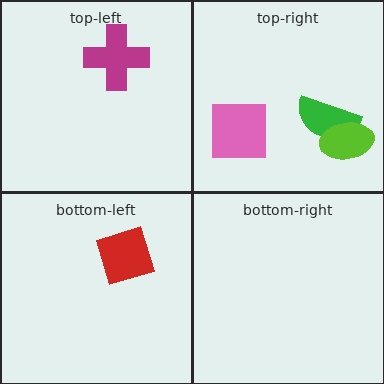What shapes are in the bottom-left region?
The red diamond.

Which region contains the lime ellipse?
The top-right region.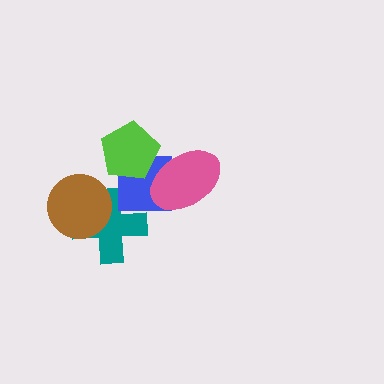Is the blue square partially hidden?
Yes, it is partially covered by another shape.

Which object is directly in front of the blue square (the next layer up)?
The pink ellipse is directly in front of the blue square.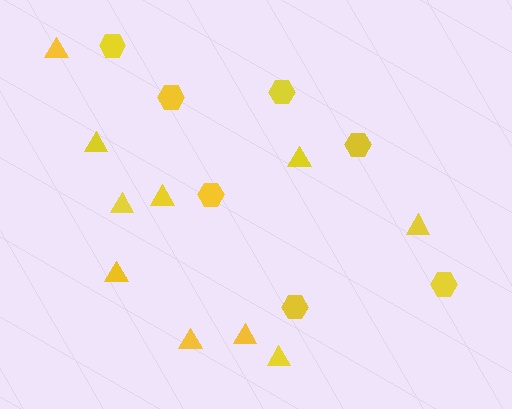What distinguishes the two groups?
There are 2 groups: one group of hexagons (7) and one group of triangles (10).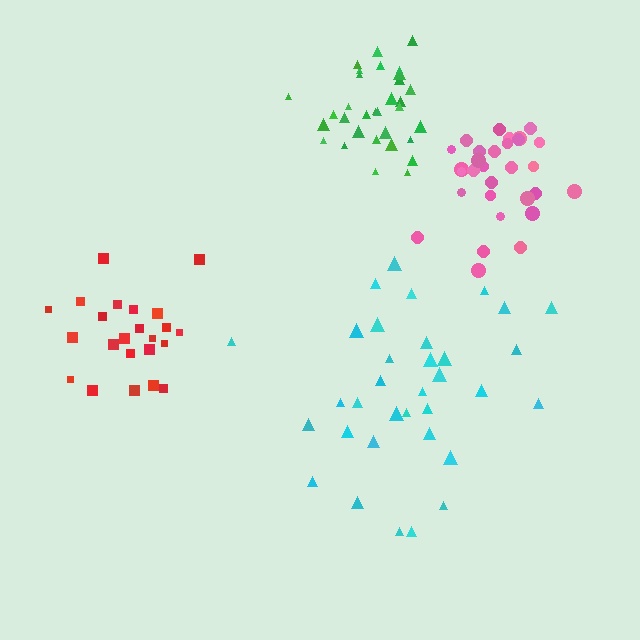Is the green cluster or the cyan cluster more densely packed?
Green.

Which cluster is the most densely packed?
Green.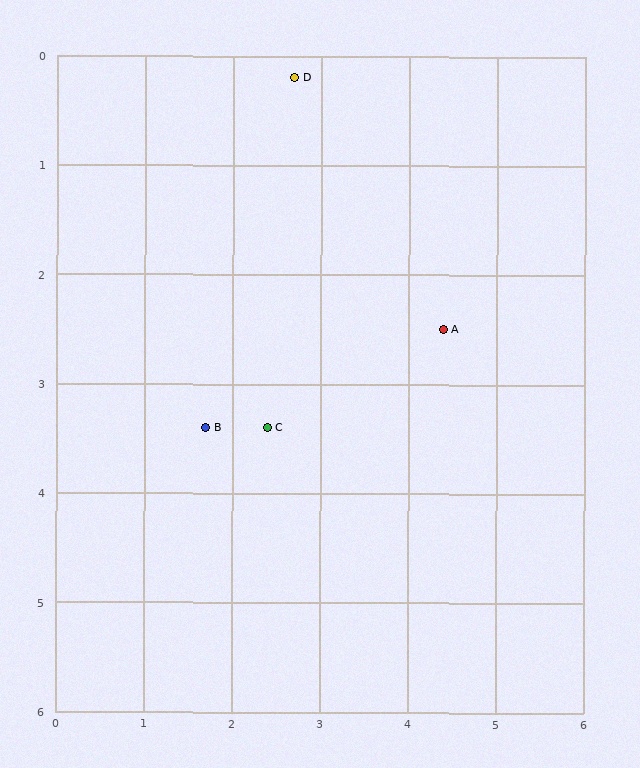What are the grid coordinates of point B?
Point B is at approximately (1.7, 3.4).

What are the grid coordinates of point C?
Point C is at approximately (2.4, 3.4).